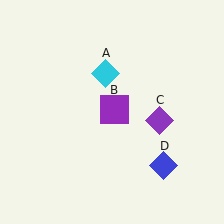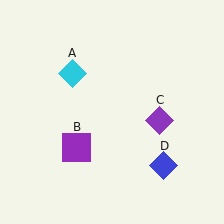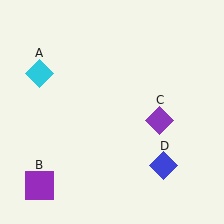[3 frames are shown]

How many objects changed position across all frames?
2 objects changed position: cyan diamond (object A), purple square (object B).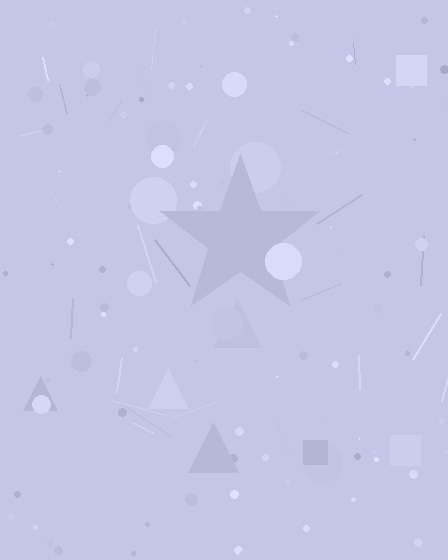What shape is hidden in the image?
A star is hidden in the image.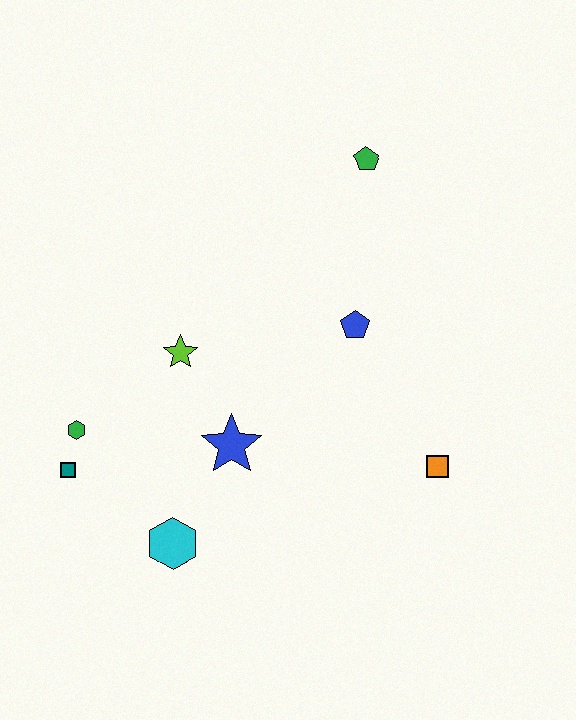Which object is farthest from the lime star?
The orange square is farthest from the lime star.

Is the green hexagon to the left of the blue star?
Yes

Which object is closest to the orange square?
The blue pentagon is closest to the orange square.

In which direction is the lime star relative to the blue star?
The lime star is above the blue star.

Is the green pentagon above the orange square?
Yes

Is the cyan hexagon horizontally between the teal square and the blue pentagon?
Yes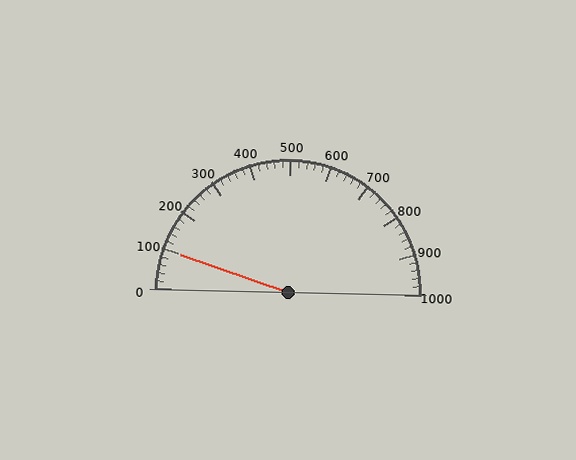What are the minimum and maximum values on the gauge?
The gauge ranges from 0 to 1000.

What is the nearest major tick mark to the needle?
The nearest major tick mark is 100.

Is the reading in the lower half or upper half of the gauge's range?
The reading is in the lower half of the range (0 to 1000).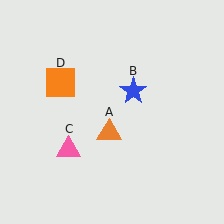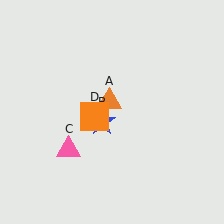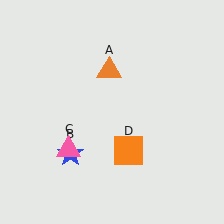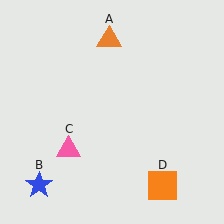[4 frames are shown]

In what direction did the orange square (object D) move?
The orange square (object D) moved down and to the right.